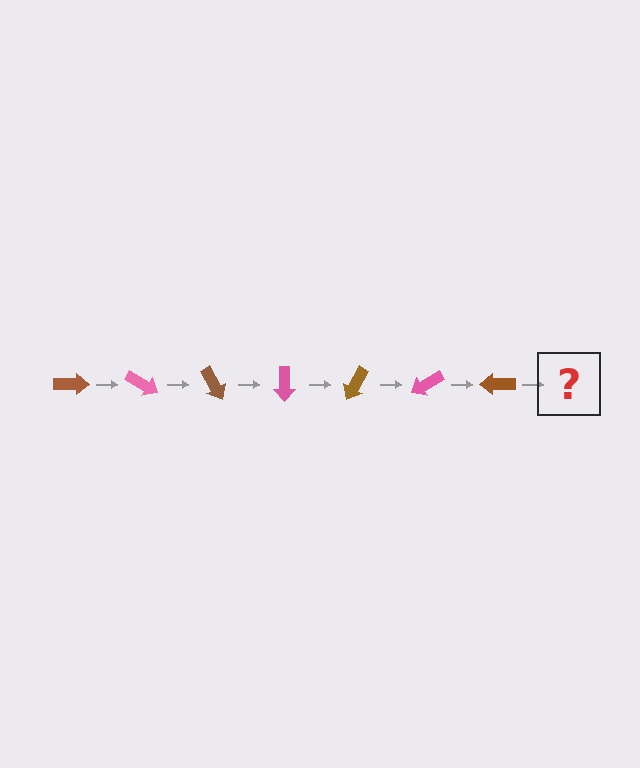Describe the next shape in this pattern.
It should be a pink arrow, rotated 210 degrees from the start.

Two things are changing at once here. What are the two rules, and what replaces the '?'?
The two rules are that it rotates 30 degrees each step and the color cycles through brown and pink. The '?' should be a pink arrow, rotated 210 degrees from the start.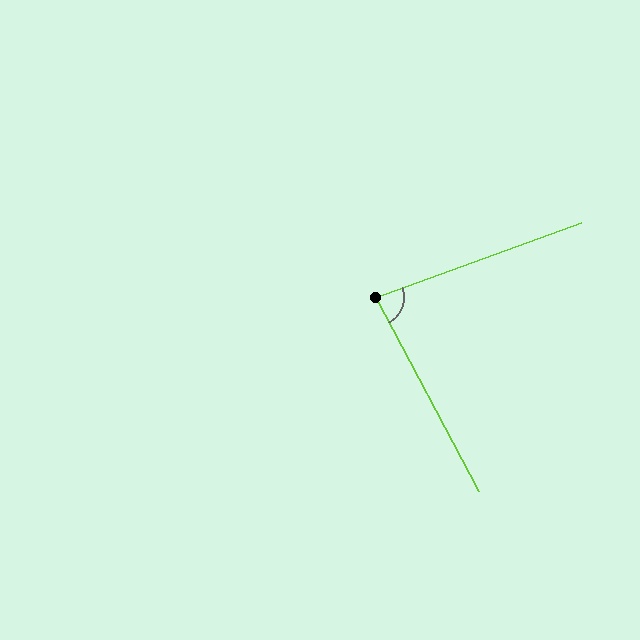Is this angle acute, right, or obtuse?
It is acute.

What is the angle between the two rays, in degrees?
Approximately 82 degrees.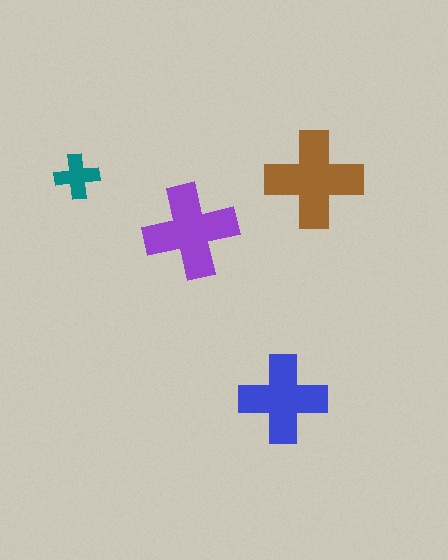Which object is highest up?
The teal cross is topmost.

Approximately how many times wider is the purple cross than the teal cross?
About 2 times wider.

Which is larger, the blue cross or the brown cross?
The brown one.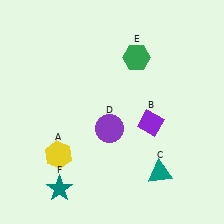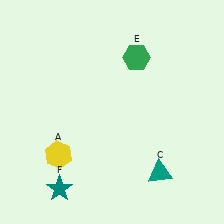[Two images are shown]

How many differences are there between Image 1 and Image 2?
There are 2 differences between the two images.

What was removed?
The purple circle (D), the purple diamond (B) were removed in Image 2.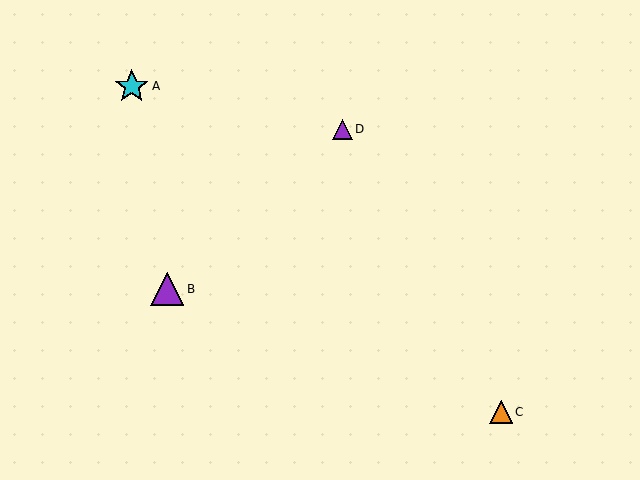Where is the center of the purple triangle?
The center of the purple triangle is at (342, 129).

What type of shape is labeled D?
Shape D is a purple triangle.